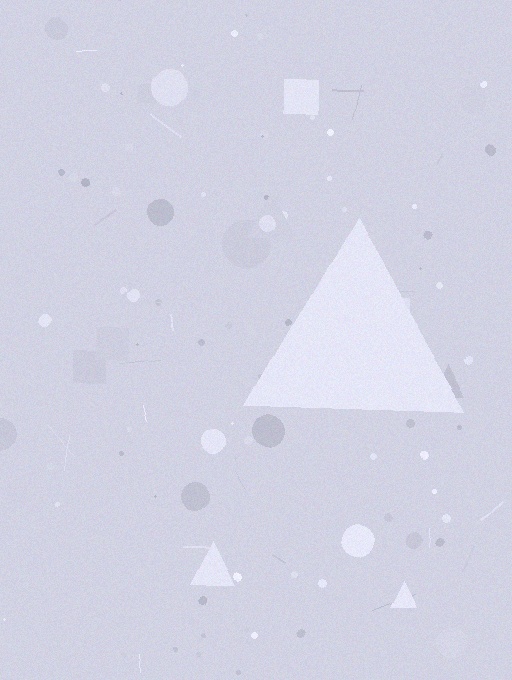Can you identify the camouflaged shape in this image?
The camouflaged shape is a triangle.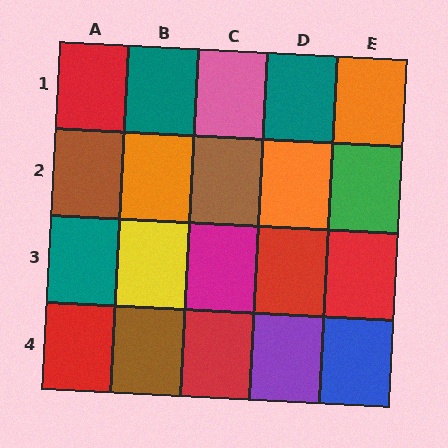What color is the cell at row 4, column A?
Red.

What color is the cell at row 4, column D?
Purple.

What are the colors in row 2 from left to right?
Brown, orange, brown, orange, green.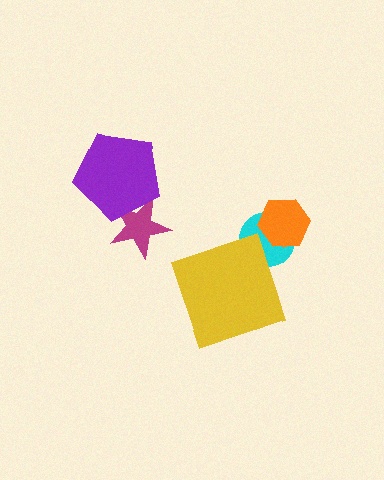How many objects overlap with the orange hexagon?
1 object overlaps with the orange hexagon.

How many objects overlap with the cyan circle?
2 objects overlap with the cyan circle.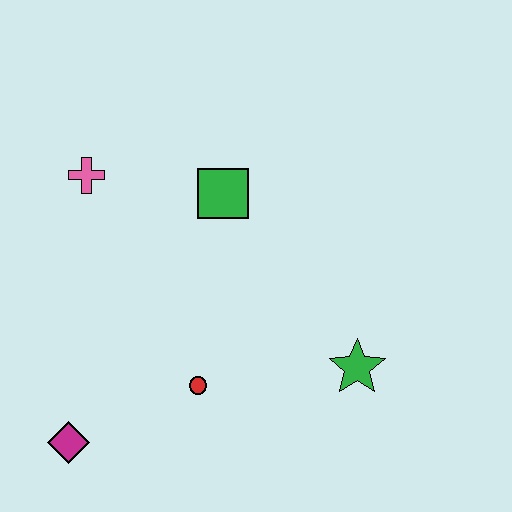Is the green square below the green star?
No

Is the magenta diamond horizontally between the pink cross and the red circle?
No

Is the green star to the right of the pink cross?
Yes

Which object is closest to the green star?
The red circle is closest to the green star.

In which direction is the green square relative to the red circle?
The green square is above the red circle.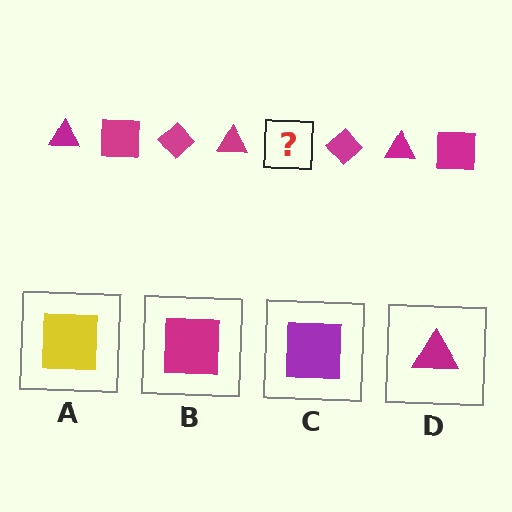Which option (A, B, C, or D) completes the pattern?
B.